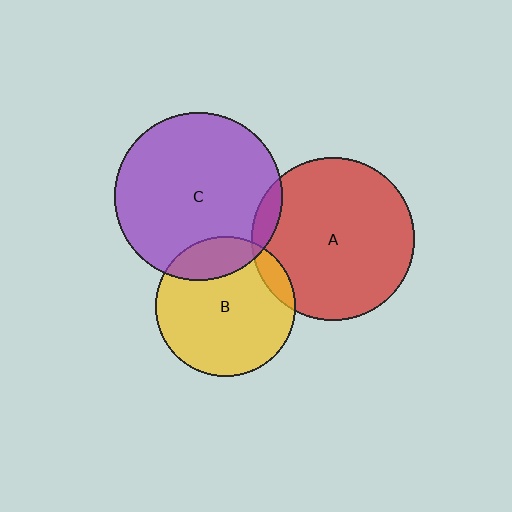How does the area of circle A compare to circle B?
Approximately 1.3 times.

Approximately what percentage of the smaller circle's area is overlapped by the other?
Approximately 5%.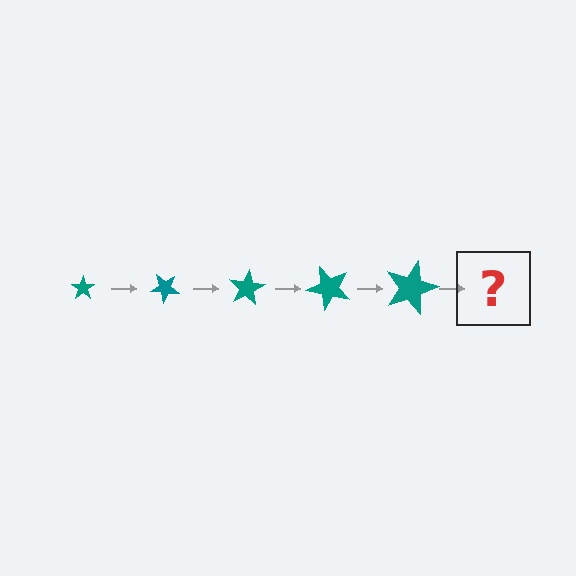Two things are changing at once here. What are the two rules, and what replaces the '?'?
The two rules are that the star grows larger each step and it rotates 40 degrees each step. The '?' should be a star, larger than the previous one and rotated 200 degrees from the start.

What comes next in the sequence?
The next element should be a star, larger than the previous one and rotated 200 degrees from the start.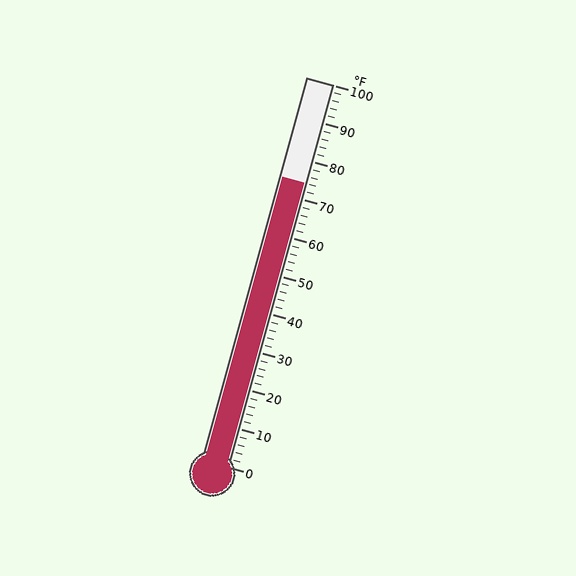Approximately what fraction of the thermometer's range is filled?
The thermometer is filled to approximately 75% of its range.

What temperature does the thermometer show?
The thermometer shows approximately 74°F.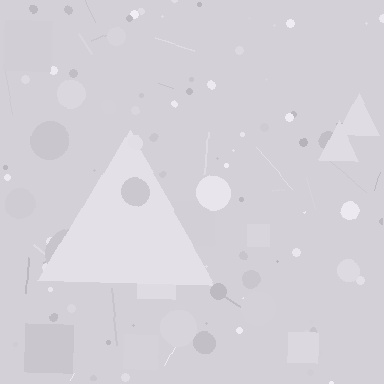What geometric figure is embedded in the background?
A triangle is embedded in the background.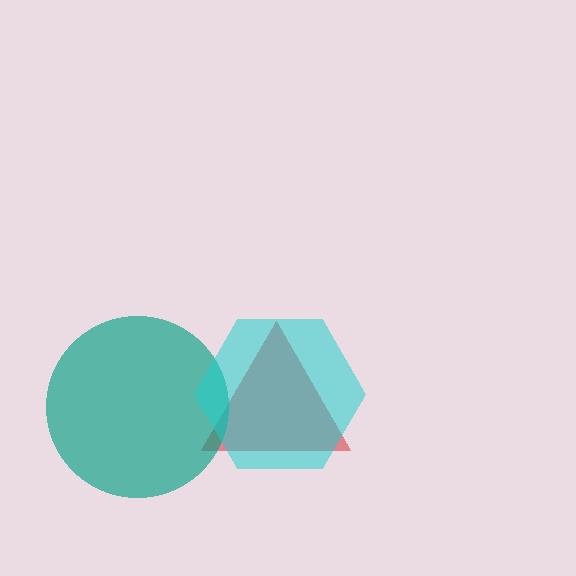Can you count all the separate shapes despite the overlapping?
Yes, there are 3 separate shapes.